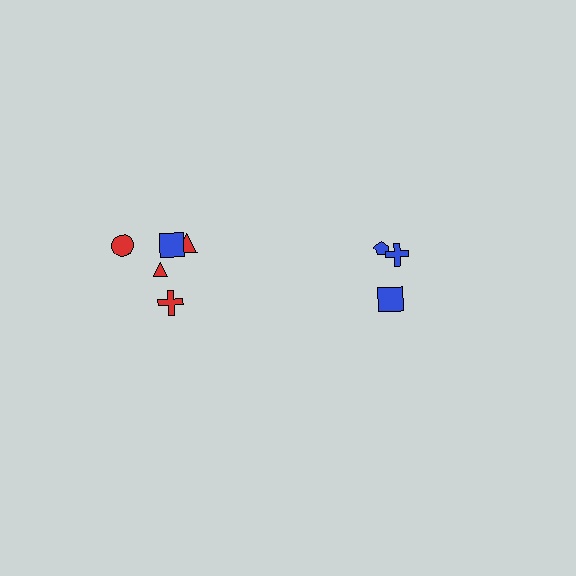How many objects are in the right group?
There are 3 objects.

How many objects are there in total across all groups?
There are 8 objects.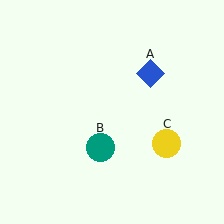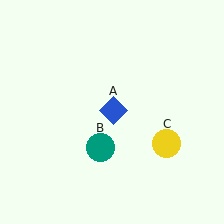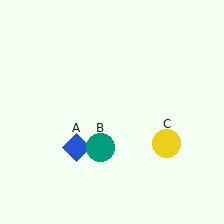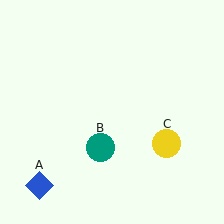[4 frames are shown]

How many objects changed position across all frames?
1 object changed position: blue diamond (object A).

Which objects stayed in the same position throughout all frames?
Teal circle (object B) and yellow circle (object C) remained stationary.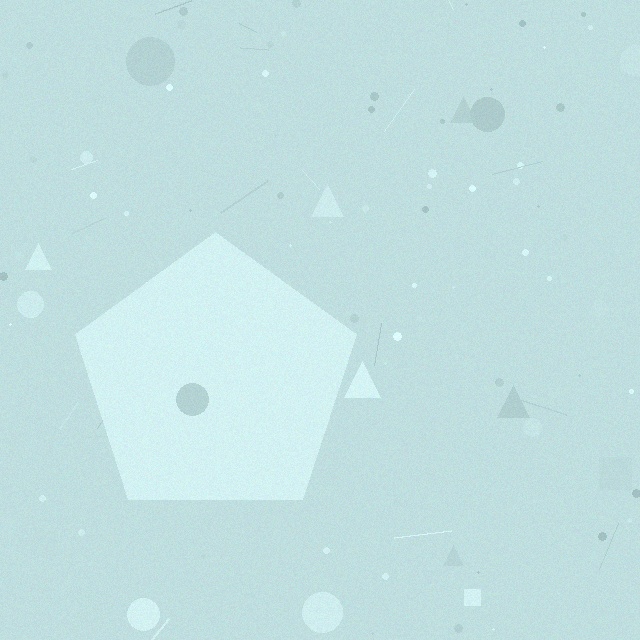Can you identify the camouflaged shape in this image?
The camouflaged shape is a pentagon.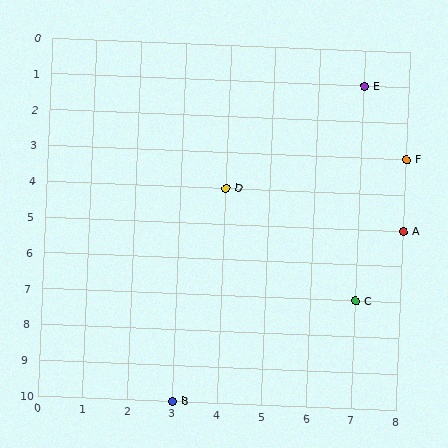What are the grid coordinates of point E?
Point E is at grid coordinates (7, 1).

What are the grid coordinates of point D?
Point D is at grid coordinates (4, 4).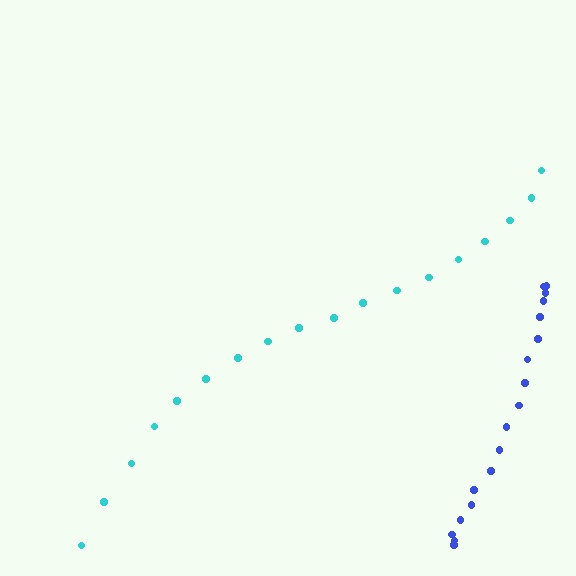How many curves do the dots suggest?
There are 2 distinct paths.